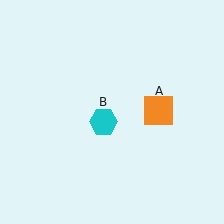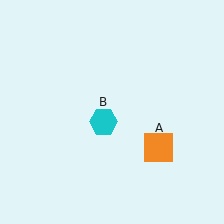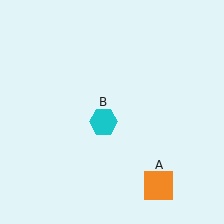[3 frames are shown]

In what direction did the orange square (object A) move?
The orange square (object A) moved down.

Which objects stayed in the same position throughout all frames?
Cyan hexagon (object B) remained stationary.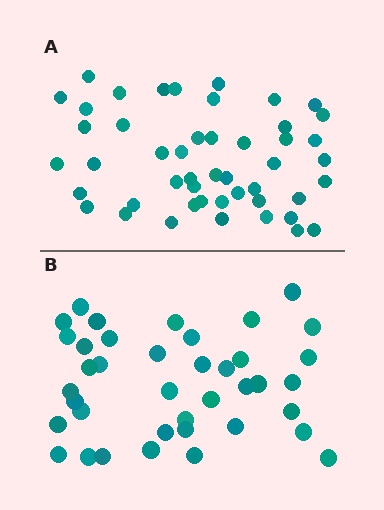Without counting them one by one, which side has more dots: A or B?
Region A (the top region) has more dots.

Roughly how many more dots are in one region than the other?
Region A has roughly 8 or so more dots than region B.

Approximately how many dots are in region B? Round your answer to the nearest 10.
About 40 dots. (The exact count is 39, which rounds to 40.)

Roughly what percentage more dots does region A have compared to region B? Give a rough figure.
About 25% more.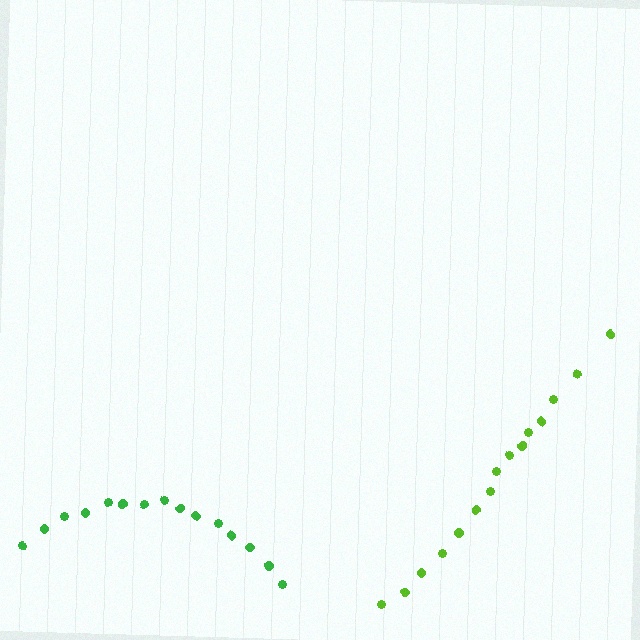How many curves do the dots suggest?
There are 2 distinct paths.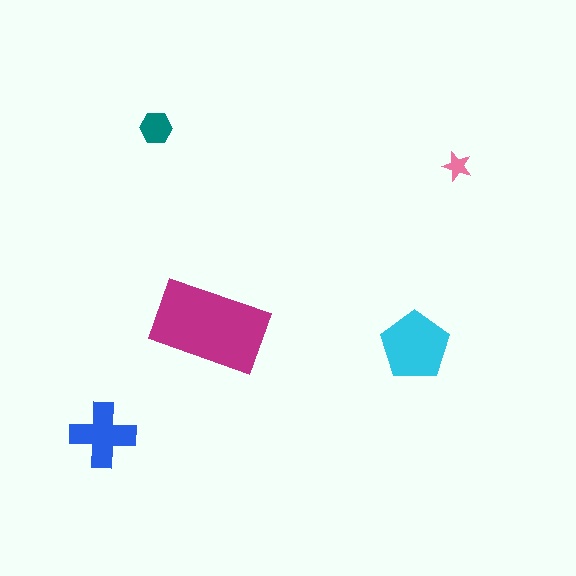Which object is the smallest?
The pink star.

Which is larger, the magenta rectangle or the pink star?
The magenta rectangle.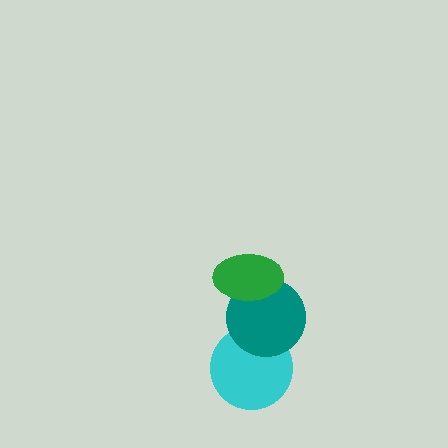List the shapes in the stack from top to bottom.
From top to bottom: the green ellipse, the teal circle, the cyan circle.